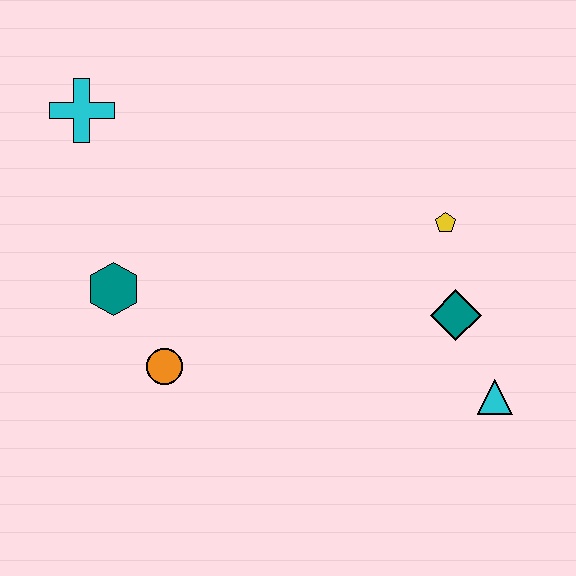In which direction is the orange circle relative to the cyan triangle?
The orange circle is to the left of the cyan triangle.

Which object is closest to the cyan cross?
The teal hexagon is closest to the cyan cross.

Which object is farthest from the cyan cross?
The cyan triangle is farthest from the cyan cross.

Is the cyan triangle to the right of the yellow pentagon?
Yes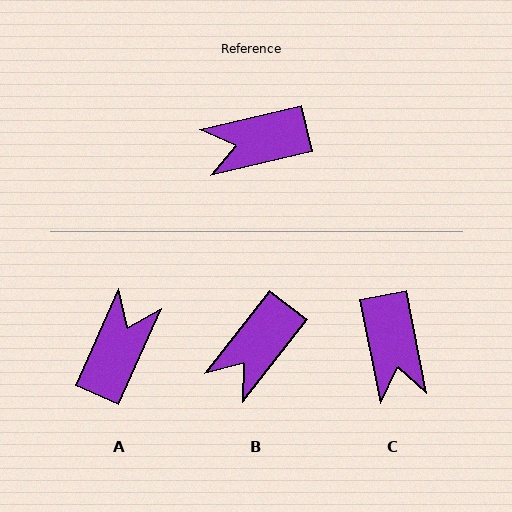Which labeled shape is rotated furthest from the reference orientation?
A, about 128 degrees away.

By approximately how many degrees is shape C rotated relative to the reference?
Approximately 88 degrees counter-clockwise.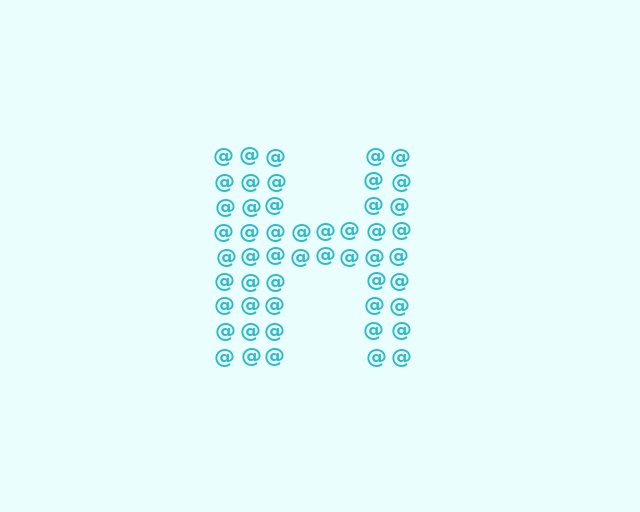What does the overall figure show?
The overall figure shows the letter H.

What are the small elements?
The small elements are at signs.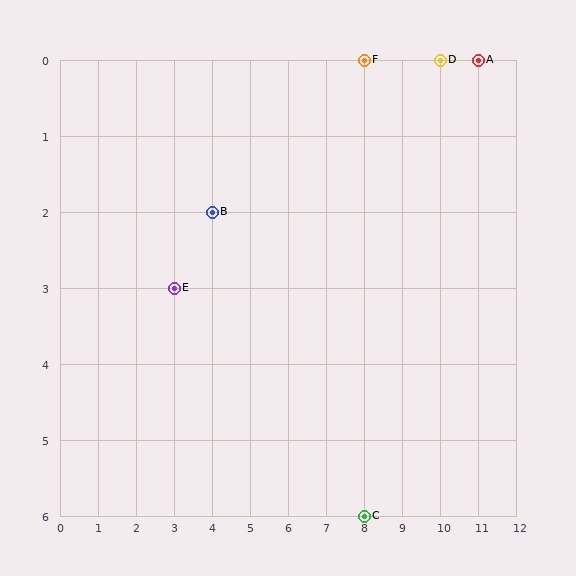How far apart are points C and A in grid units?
Points C and A are 3 columns and 6 rows apart (about 6.7 grid units diagonally).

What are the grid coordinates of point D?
Point D is at grid coordinates (10, 0).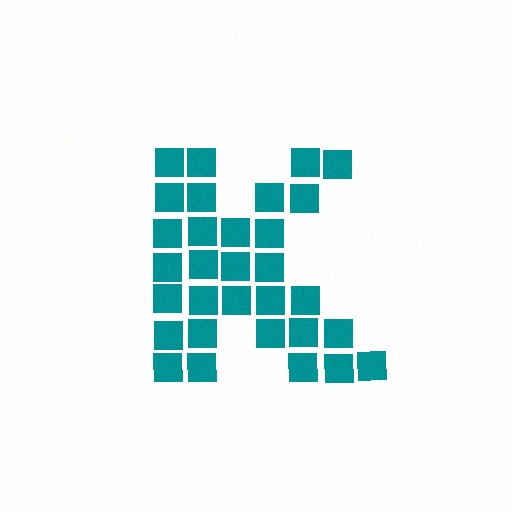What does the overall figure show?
The overall figure shows the letter K.